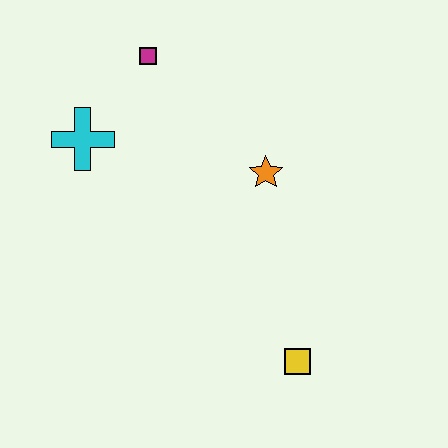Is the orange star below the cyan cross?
Yes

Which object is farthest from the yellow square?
The magenta square is farthest from the yellow square.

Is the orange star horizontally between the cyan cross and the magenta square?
No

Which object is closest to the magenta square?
The cyan cross is closest to the magenta square.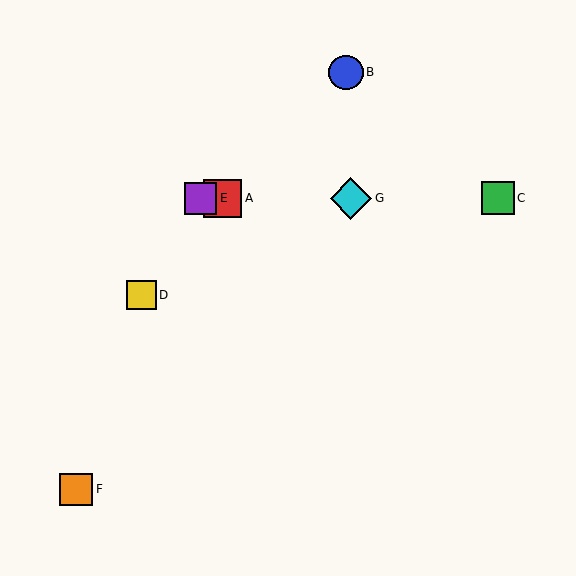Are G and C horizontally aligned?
Yes, both are at y≈198.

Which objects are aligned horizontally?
Objects A, C, E, G are aligned horizontally.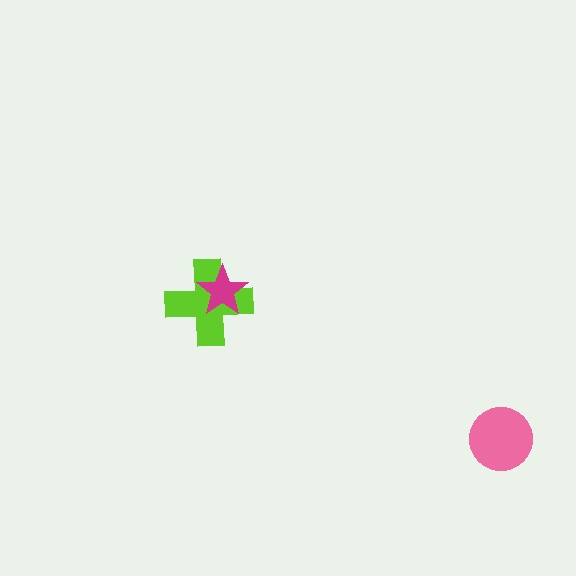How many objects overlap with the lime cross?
1 object overlaps with the lime cross.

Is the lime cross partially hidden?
Yes, it is partially covered by another shape.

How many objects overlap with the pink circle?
0 objects overlap with the pink circle.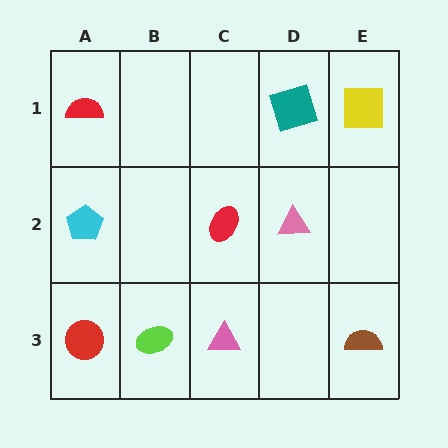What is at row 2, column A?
A cyan pentagon.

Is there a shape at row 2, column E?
No, that cell is empty.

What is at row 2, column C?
A red ellipse.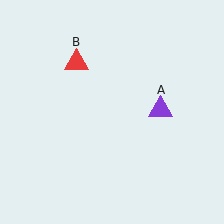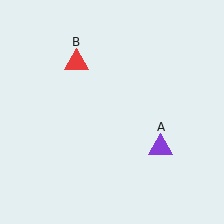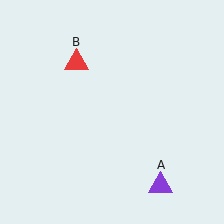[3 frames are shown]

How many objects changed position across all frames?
1 object changed position: purple triangle (object A).